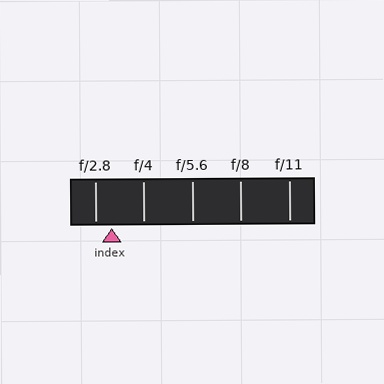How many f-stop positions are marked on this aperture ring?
There are 5 f-stop positions marked.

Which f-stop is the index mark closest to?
The index mark is closest to f/2.8.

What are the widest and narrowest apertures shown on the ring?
The widest aperture shown is f/2.8 and the narrowest is f/11.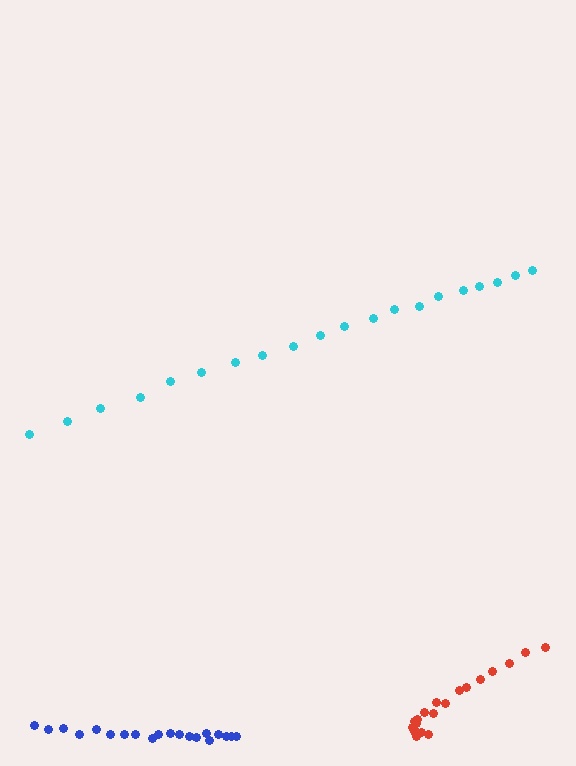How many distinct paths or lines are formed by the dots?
There are 3 distinct paths.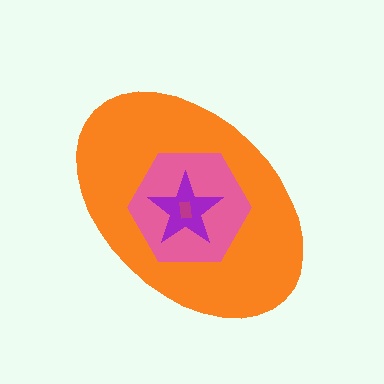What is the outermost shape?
The orange ellipse.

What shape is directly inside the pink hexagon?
The purple star.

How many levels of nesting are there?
4.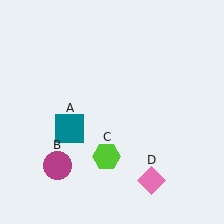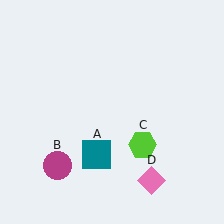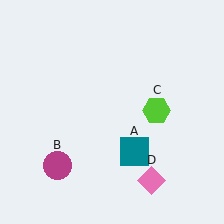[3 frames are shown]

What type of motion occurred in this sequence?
The teal square (object A), lime hexagon (object C) rotated counterclockwise around the center of the scene.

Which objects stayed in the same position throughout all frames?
Magenta circle (object B) and pink diamond (object D) remained stationary.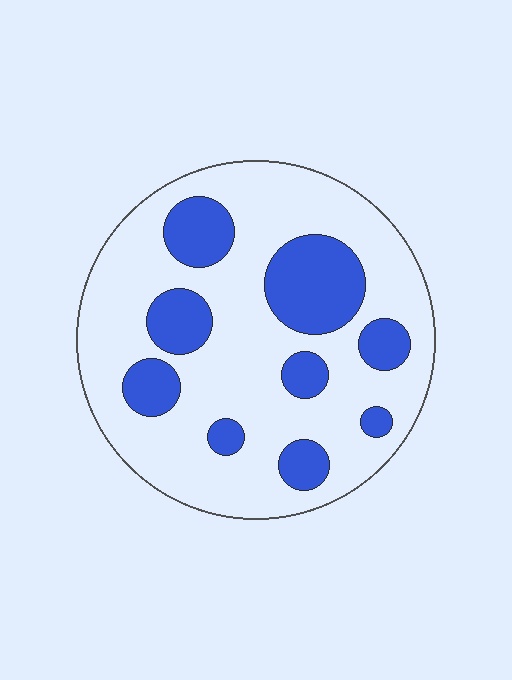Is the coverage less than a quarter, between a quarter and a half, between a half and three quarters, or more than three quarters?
Between a quarter and a half.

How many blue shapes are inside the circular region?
9.